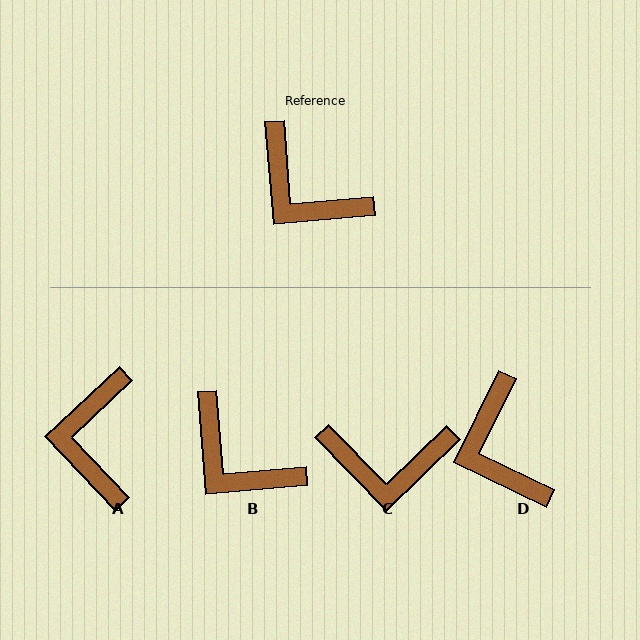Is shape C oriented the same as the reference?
No, it is off by about 40 degrees.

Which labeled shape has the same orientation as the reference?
B.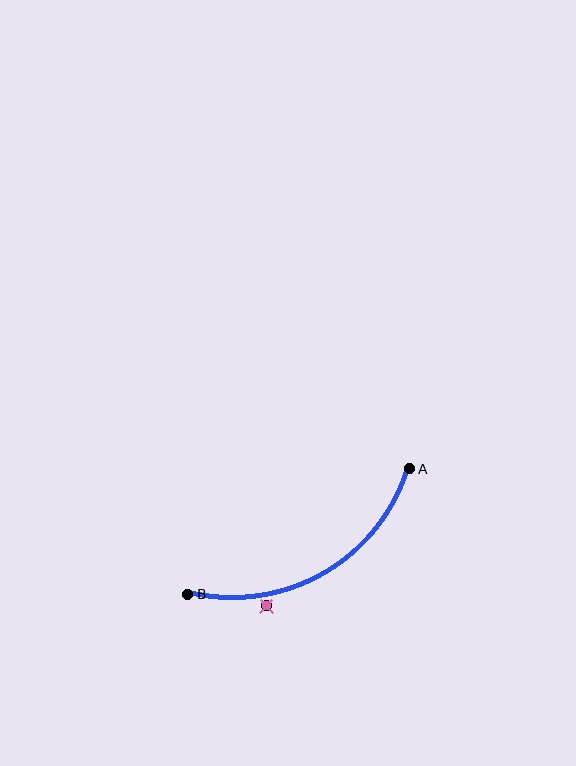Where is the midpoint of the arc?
The arc midpoint is the point on the curve farthest from the straight line joining A and B. It sits below that line.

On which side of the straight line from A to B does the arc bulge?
The arc bulges below the straight line connecting A and B.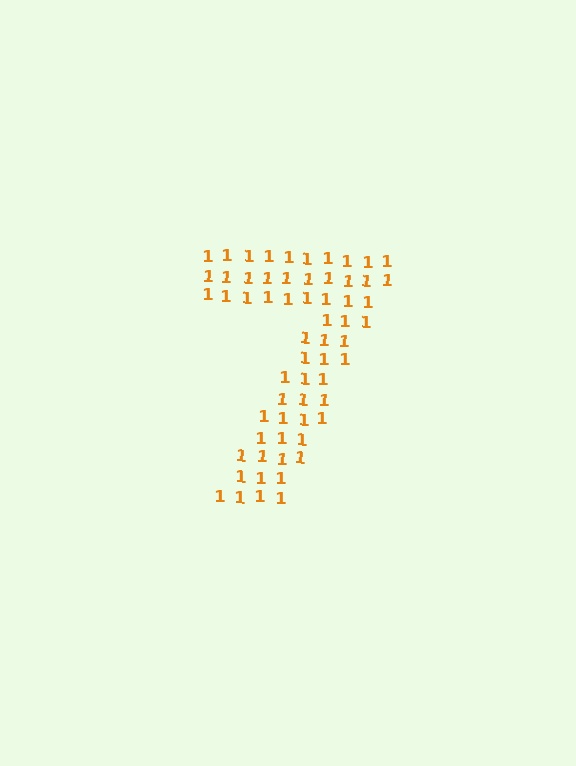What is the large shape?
The large shape is the digit 7.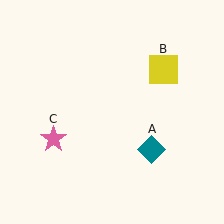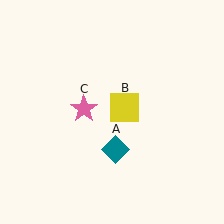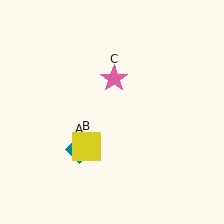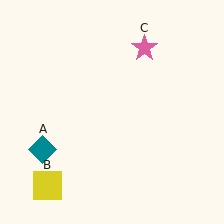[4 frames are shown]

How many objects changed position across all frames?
3 objects changed position: teal diamond (object A), yellow square (object B), pink star (object C).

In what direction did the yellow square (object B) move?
The yellow square (object B) moved down and to the left.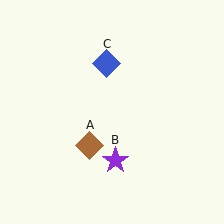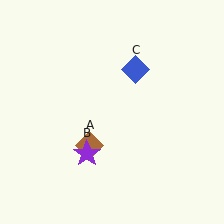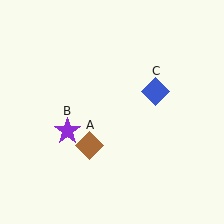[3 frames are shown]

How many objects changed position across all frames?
2 objects changed position: purple star (object B), blue diamond (object C).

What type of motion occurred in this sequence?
The purple star (object B), blue diamond (object C) rotated clockwise around the center of the scene.